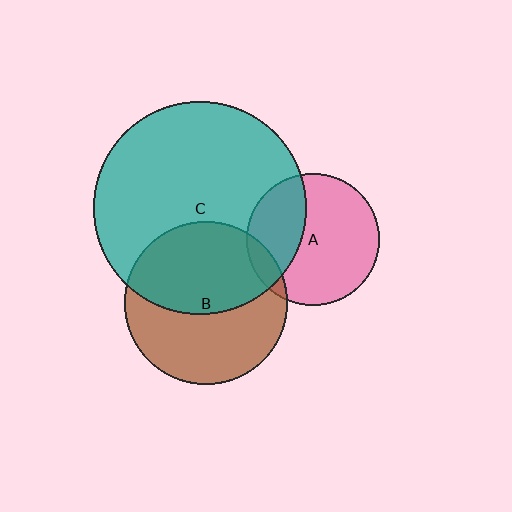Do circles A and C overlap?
Yes.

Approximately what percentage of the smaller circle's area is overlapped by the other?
Approximately 35%.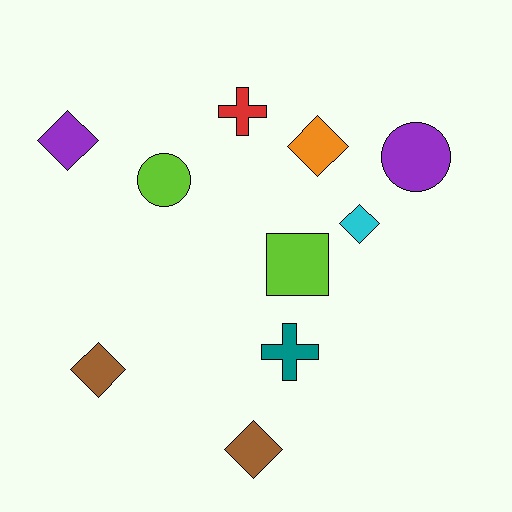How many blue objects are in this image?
There are no blue objects.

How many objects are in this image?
There are 10 objects.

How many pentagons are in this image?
There are no pentagons.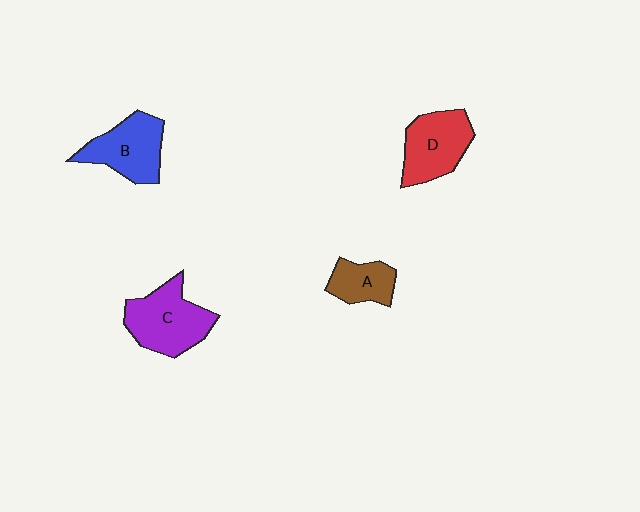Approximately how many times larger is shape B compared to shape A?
Approximately 1.6 times.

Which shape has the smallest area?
Shape A (brown).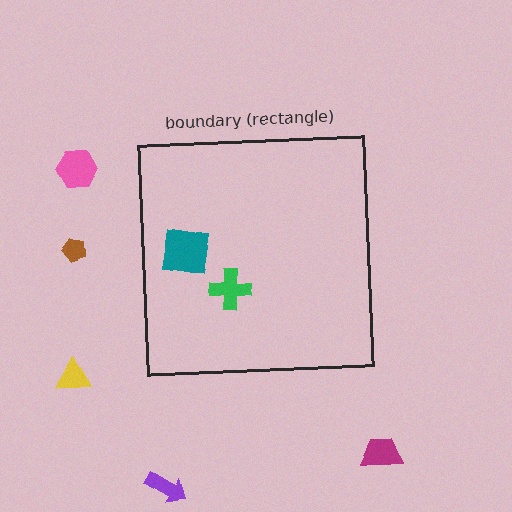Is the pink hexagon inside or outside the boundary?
Outside.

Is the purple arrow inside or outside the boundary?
Outside.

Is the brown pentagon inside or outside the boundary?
Outside.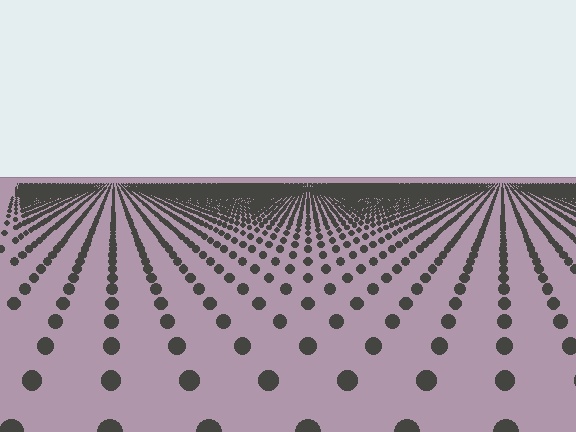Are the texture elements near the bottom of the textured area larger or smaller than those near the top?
Larger. Near the bottom, elements are closer to the viewer and appear at a bigger on-screen size.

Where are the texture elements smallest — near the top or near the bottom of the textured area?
Near the top.